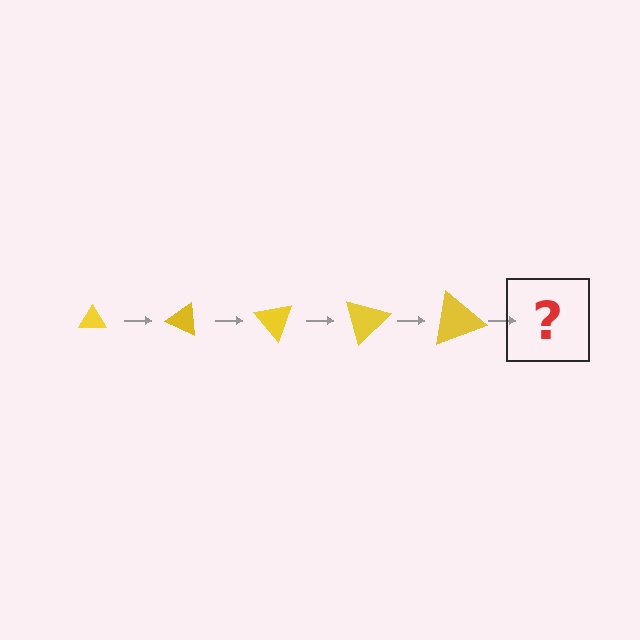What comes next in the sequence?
The next element should be a triangle, larger than the previous one and rotated 125 degrees from the start.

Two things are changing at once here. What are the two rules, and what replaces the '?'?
The two rules are that the triangle grows larger each step and it rotates 25 degrees each step. The '?' should be a triangle, larger than the previous one and rotated 125 degrees from the start.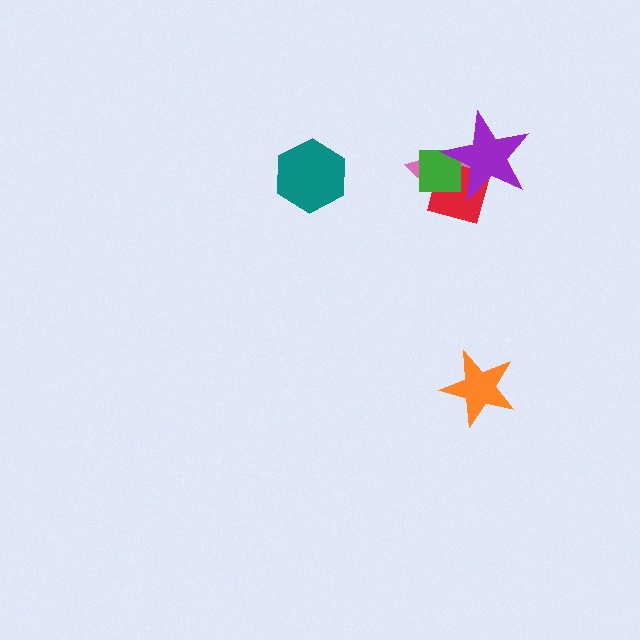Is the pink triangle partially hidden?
Yes, it is partially covered by another shape.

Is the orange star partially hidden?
No, no other shape covers it.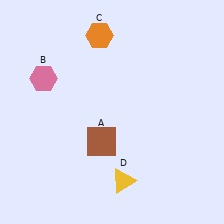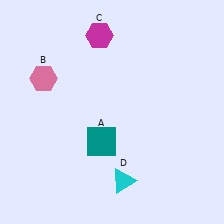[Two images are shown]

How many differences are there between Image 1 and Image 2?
There are 3 differences between the two images.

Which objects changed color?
A changed from brown to teal. C changed from orange to magenta. D changed from yellow to cyan.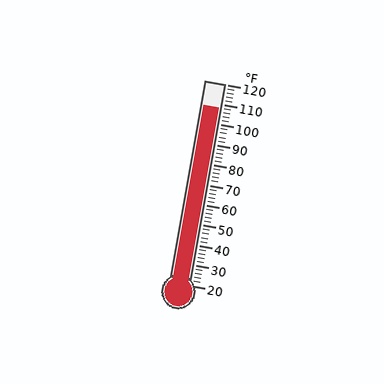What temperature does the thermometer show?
The thermometer shows approximately 108°F.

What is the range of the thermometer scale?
The thermometer scale ranges from 20°F to 120°F.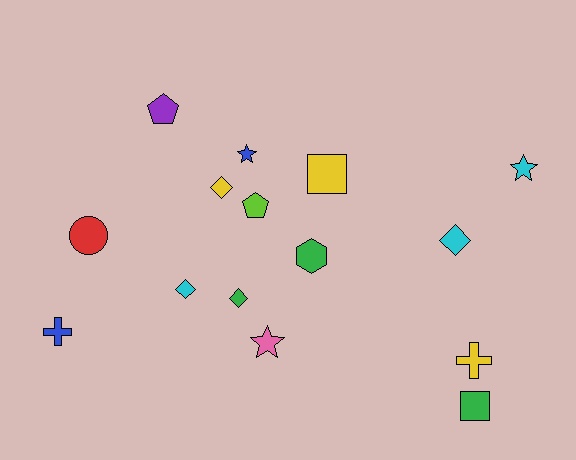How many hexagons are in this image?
There is 1 hexagon.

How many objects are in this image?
There are 15 objects.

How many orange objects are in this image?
There are no orange objects.